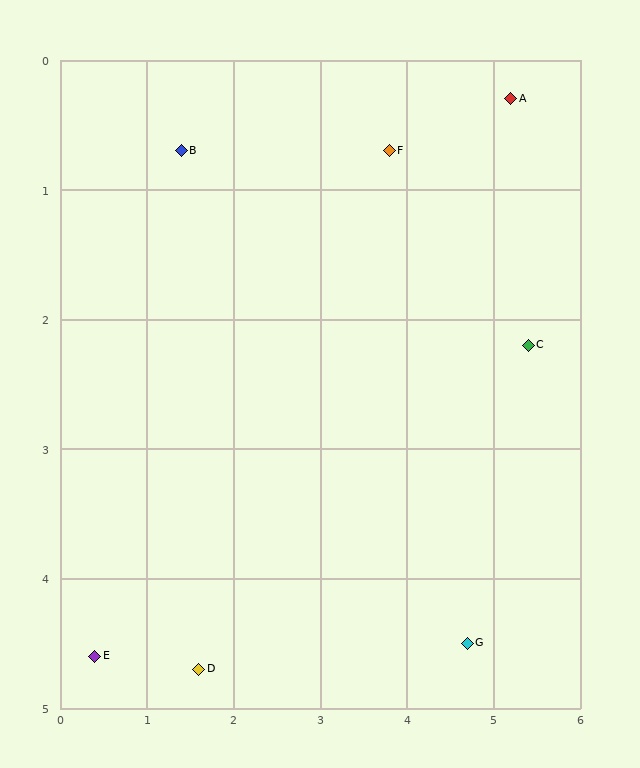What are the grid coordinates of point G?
Point G is at approximately (4.7, 4.5).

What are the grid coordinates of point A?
Point A is at approximately (5.2, 0.3).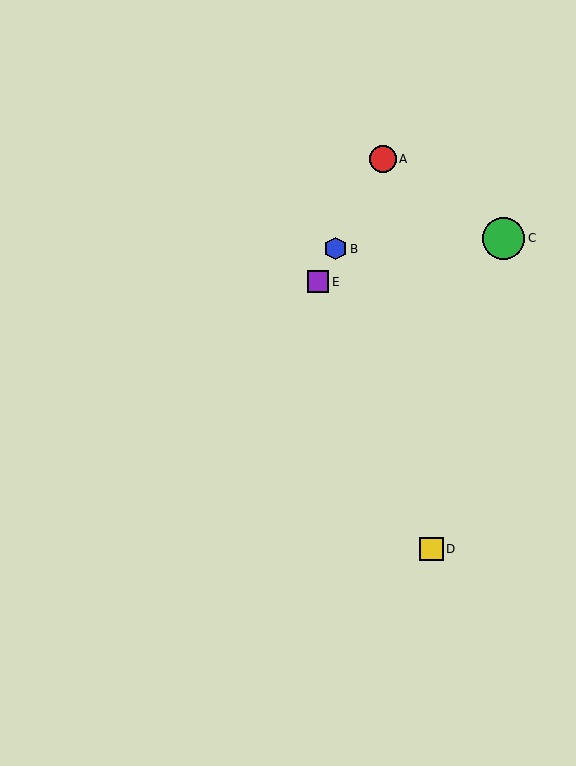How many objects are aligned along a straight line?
3 objects (A, B, E) are aligned along a straight line.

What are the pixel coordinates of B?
Object B is at (336, 249).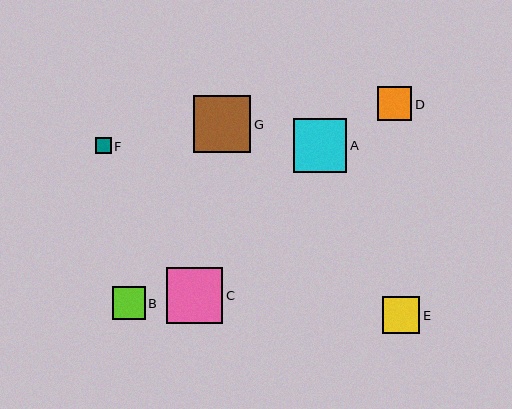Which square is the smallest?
Square F is the smallest with a size of approximately 16 pixels.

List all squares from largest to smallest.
From largest to smallest: G, C, A, E, D, B, F.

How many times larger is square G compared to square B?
Square G is approximately 1.8 times the size of square B.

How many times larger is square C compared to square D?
Square C is approximately 1.6 times the size of square D.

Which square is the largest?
Square G is the largest with a size of approximately 57 pixels.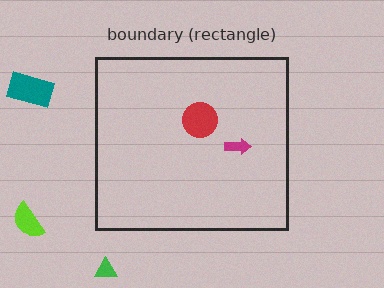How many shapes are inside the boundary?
2 inside, 3 outside.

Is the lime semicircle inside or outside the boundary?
Outside.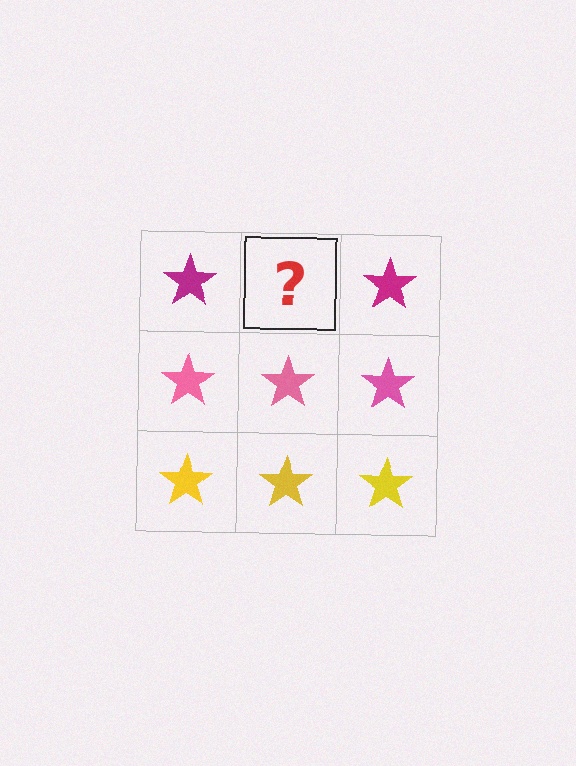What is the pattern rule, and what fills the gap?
The rule is that each row has a consistent color. The gap should be filled with a magenta star.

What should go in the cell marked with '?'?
The missing cell should contain a magenta star.